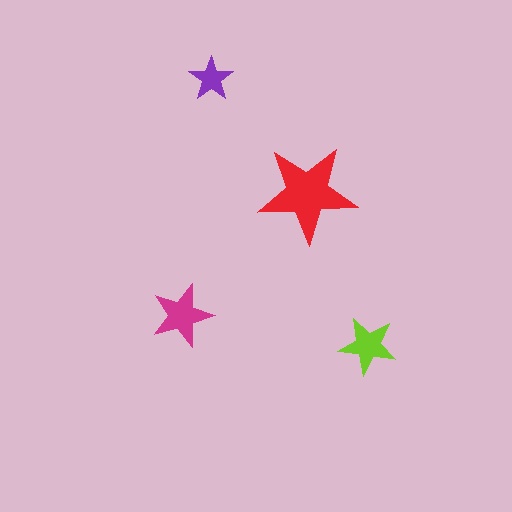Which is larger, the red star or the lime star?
The red one.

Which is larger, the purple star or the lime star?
The lime one.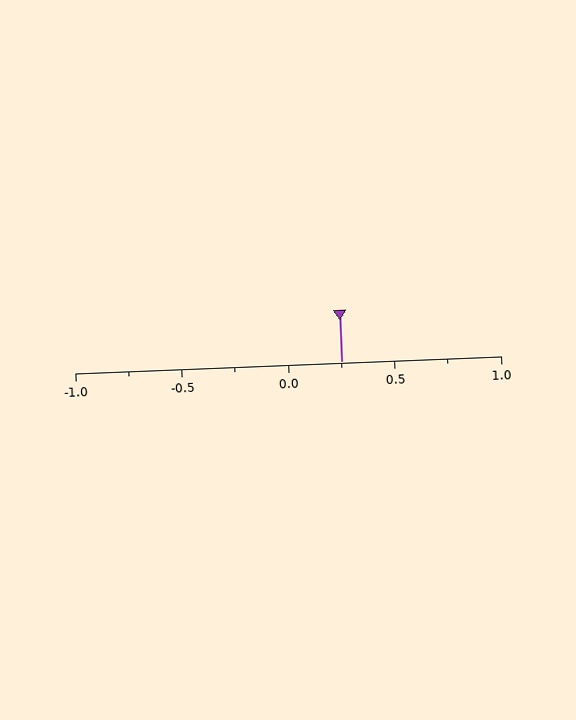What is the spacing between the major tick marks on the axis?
The major ticks are spaced 0.5 apart.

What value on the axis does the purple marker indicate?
The marker indicates approximately 0.25.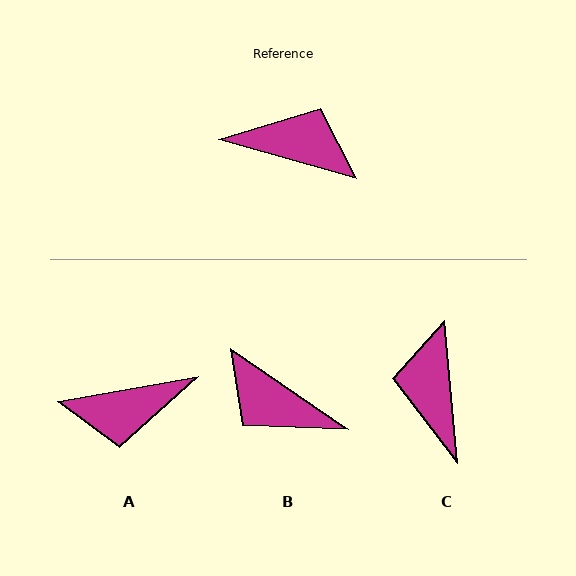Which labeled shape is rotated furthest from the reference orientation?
B, about 161 degrees away.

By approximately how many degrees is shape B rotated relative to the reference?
Approximately 161 degrees counter-clockwise.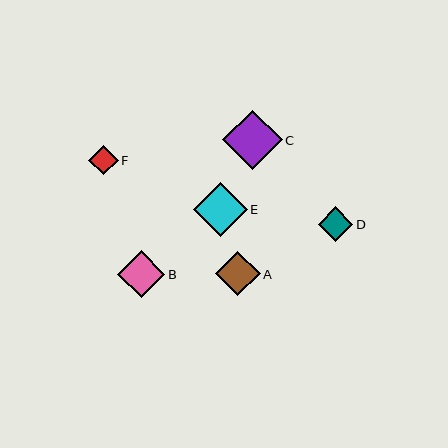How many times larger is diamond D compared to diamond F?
Diamond D is approximately 1.2 times the size of diamond F.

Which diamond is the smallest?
Diamond F is the smallest with a size of approximately 30 pixels.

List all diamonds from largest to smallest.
From largest to smallest: C, E, B, A, D, F.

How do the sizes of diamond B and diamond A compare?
Diamond B and diamond A are approximately the same size.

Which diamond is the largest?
Diamond C is the largest with a size of approximately 60 pixels.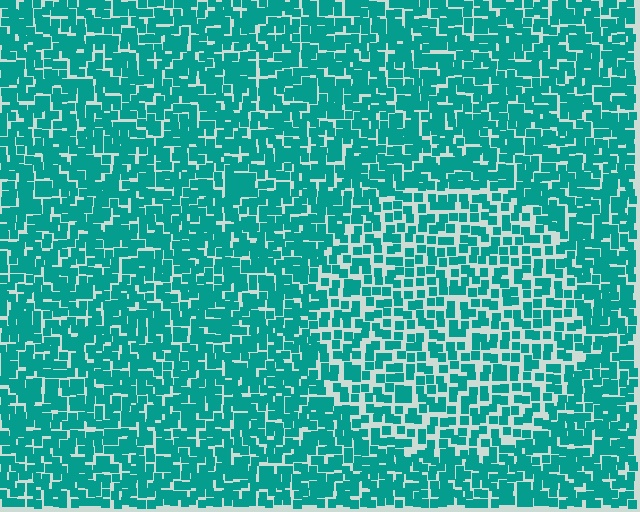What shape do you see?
I see a circle.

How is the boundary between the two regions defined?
The boundary is defined by a change in element density (approximately 1.5x ratio). All elements are the same color, size, and shape.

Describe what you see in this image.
The image contains small teal elements arranged at two different densities. A circle-shaped region is visible where the elements are less densely packed than the surrounding area.